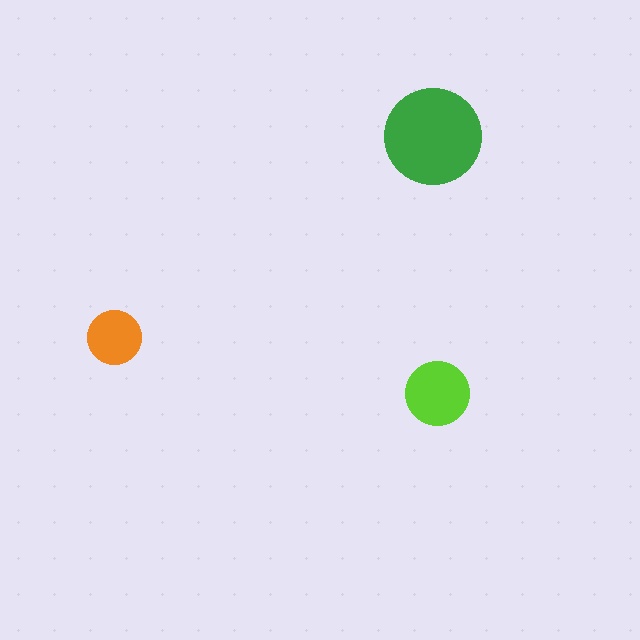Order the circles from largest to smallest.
the green one, the lime one, the orange one.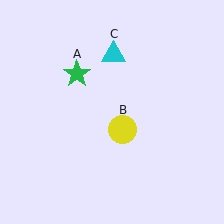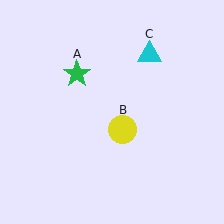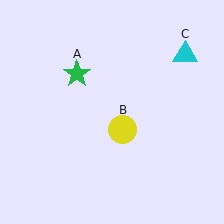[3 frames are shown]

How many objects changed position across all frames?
1 object changed position: cyan triangle (object C).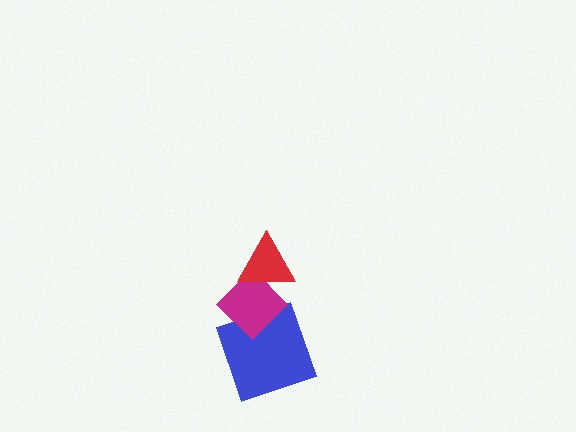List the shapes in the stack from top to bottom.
From top to bottom: the red triangle, the magenta diamond, the blue square.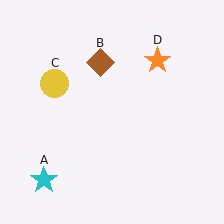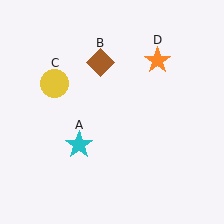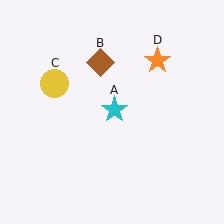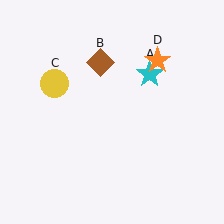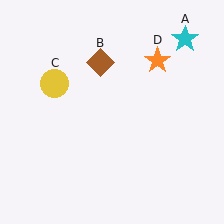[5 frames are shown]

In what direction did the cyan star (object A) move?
The cyan star (object A) moved up and to the right.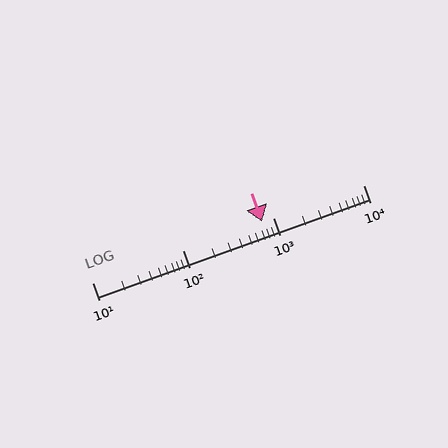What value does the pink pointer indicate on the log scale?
The pointer indicates approximately 760.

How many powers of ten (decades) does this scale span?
The scale spans 3 decades, from 10 to 10000.